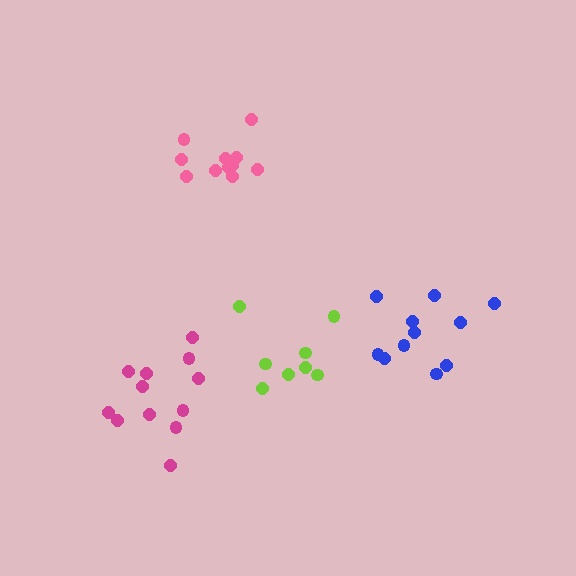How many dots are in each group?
Group 1: 12 dots, Group 2: 11 dots, Group 3: 12 dots, Group 4: 8 dots (43 total).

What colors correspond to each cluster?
The clusters are colored: magenta, blue, pink, lime.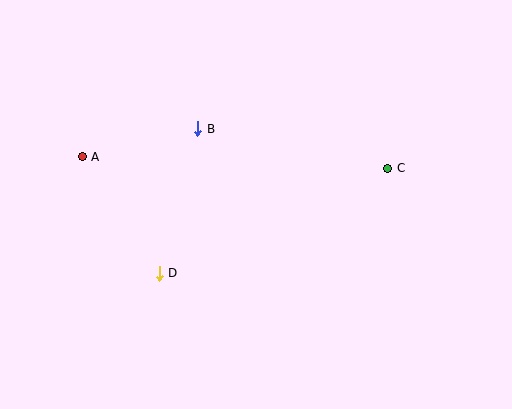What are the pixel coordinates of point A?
Point A is at (82, 157).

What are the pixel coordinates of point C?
Point C is at (388, 168).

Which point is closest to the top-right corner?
Point C is closest to the top-right corner.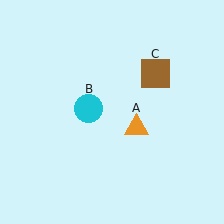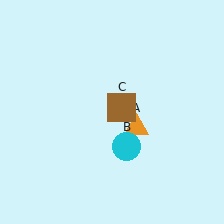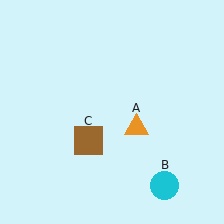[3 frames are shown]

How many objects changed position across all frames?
2 objects changed position: cyan circle (object B), brown square (object C).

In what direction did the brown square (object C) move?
The brown square (object C) moved down and to the left.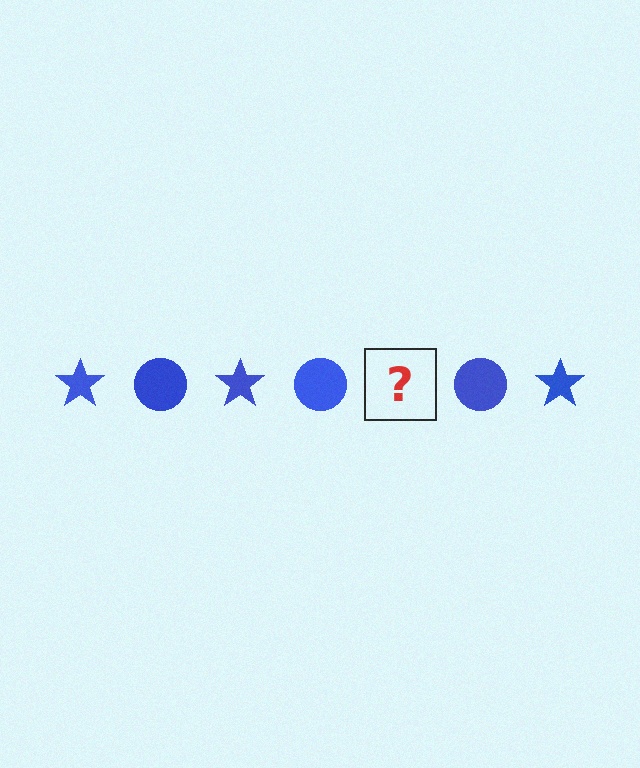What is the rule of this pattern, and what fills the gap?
The rule is that the pattern cycles through star, circle shapes in blue. The gap should be filled with a blue star.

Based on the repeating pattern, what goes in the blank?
The blank should be a blue star.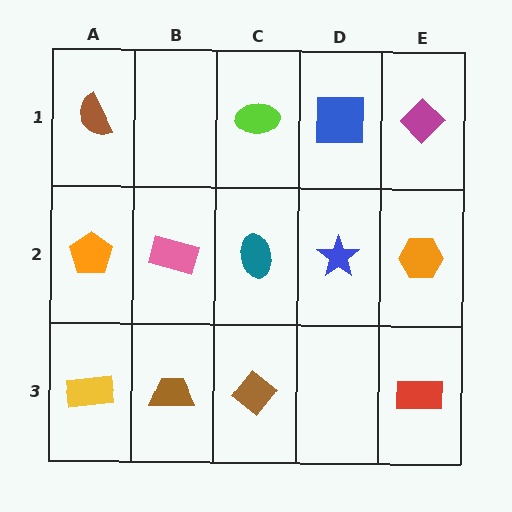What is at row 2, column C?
A teal ellipse.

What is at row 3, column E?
A red rectangle.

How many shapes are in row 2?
5 shapes.